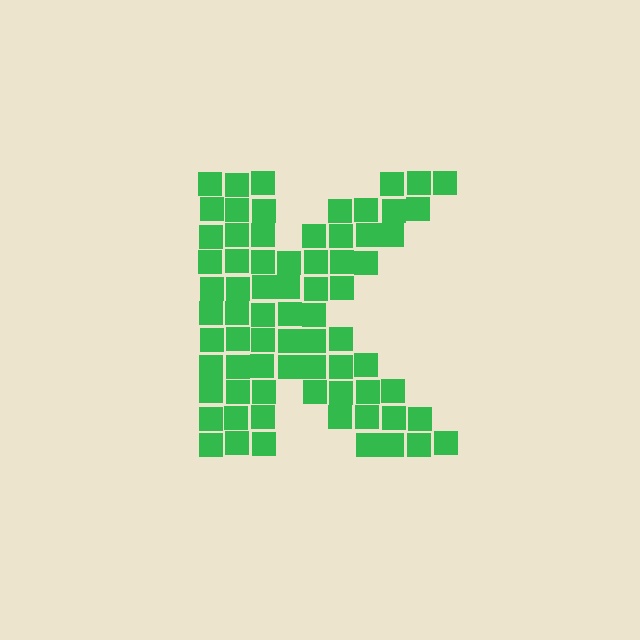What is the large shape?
The large shape is the letter K.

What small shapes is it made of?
It is made of small squares.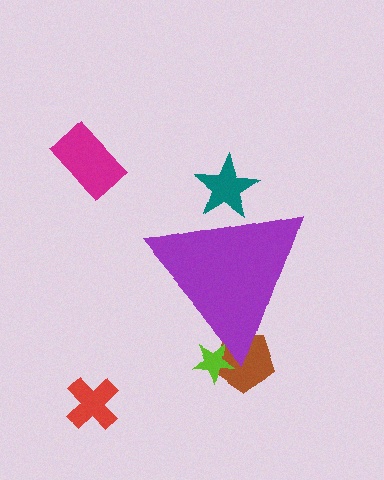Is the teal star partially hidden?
Yes, the teal star is partially hidden behind the purple triangle.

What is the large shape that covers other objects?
A purple triangle.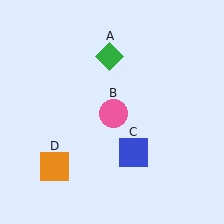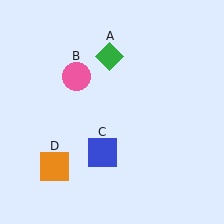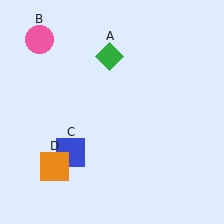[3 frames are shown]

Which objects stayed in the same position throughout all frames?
Green diamond (object A) and orange square (object D) remained stationary.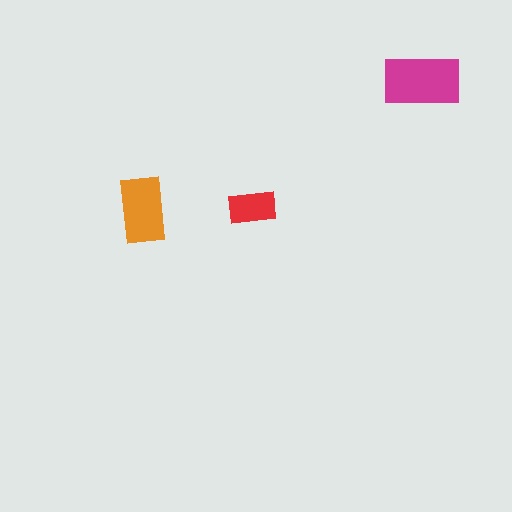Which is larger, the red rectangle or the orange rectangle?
The orange one.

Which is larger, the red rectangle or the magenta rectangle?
The magenta one.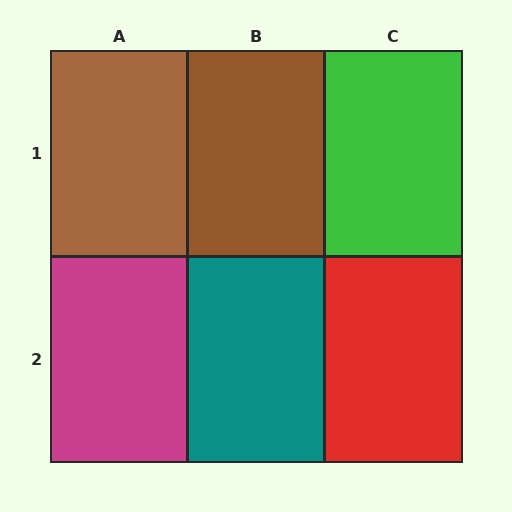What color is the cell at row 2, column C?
Red.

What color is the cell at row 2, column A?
Magenta.